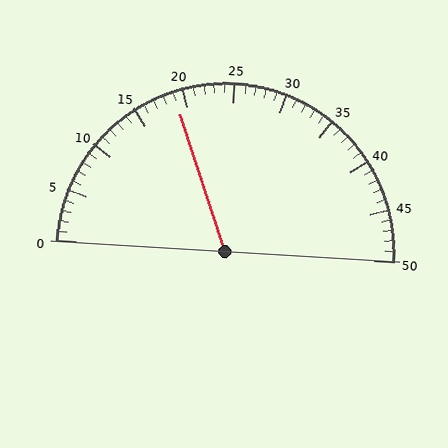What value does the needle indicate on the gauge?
The needle indicates approximately 19.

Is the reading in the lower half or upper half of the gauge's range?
The reading is in the lower half of the range (0 to 50).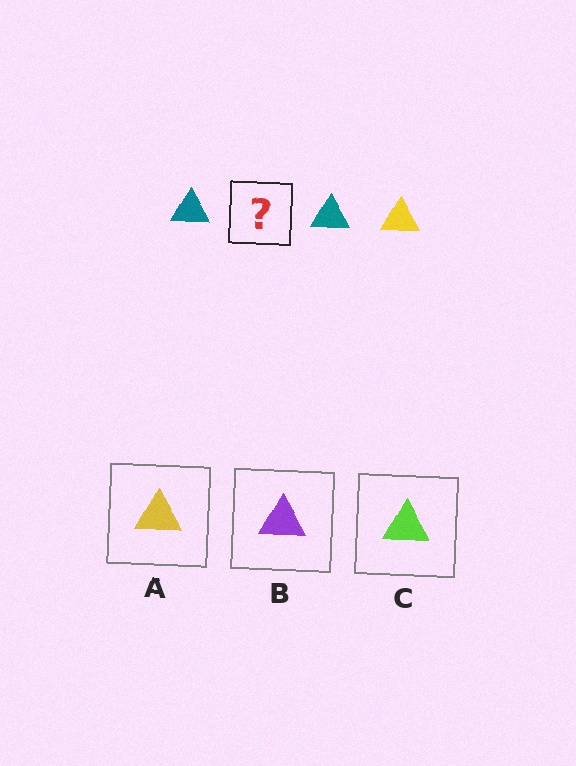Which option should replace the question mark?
Option A.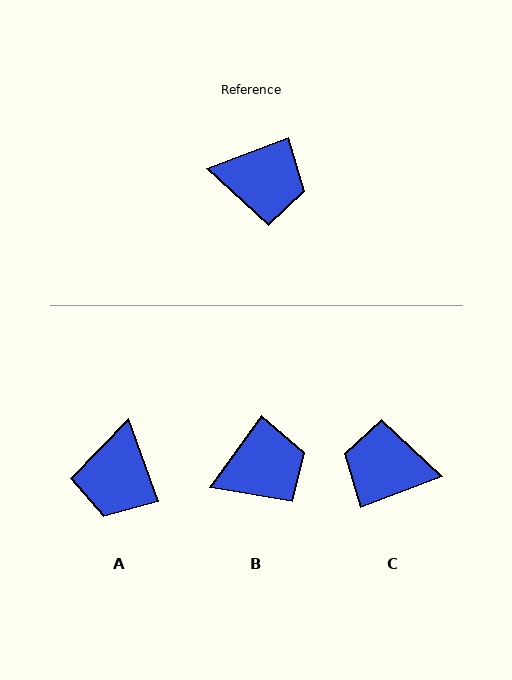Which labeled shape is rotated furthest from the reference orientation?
C, about 179 degrees away.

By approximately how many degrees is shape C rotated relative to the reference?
Approximately 179 degrees counter-clockwise.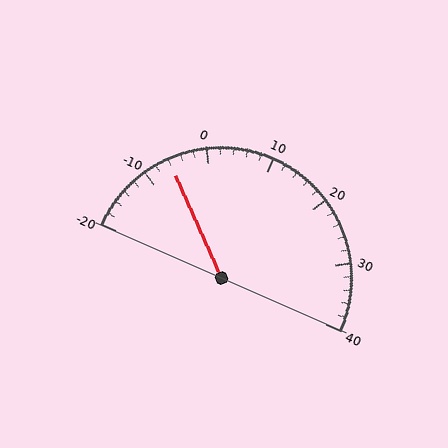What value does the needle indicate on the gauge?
The needle indicates approximately -6.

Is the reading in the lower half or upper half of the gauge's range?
The reading is in the lower half of the range (-20 to 40).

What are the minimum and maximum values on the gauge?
The gauge ranges from -20 to 40.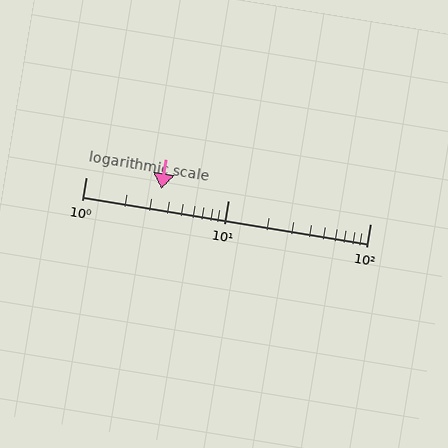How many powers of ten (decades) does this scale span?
The scale spans 2 decades, from 1 to 100.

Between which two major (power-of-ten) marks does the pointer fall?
The pointer is between 1 and 10.